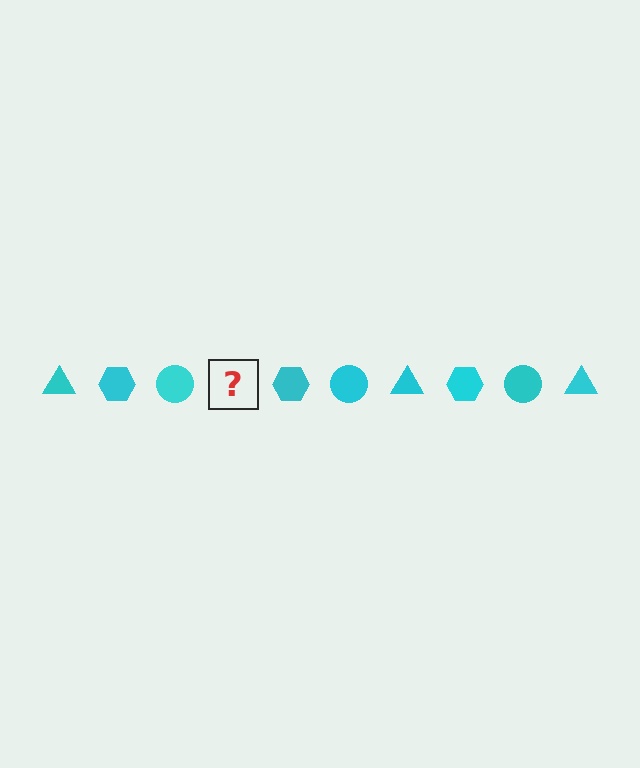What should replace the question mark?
The question mark should be replaced with a cyan triangle.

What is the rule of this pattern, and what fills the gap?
The rule is that the pattern cycles through triangle, hexagon, circle shapes in cyan. The gap should be filled with a cyan triangle.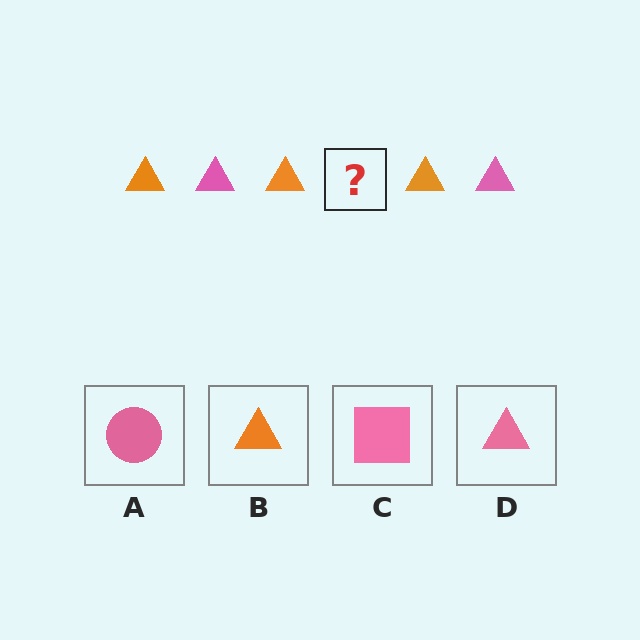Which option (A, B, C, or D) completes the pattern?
D.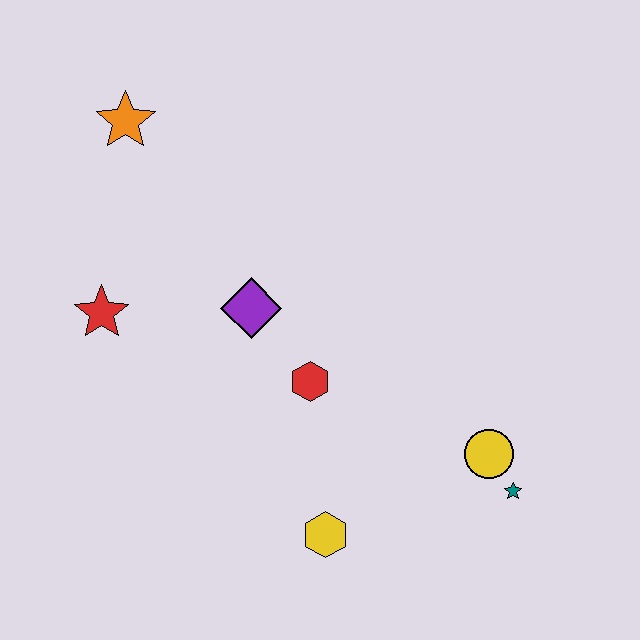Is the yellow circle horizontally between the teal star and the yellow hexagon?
Yes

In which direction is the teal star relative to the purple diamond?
The teal star is to the right of the purple diamond.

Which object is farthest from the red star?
The teal star is farthest from the red star.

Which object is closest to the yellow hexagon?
The red hexagon is closest to the yellow hexagon.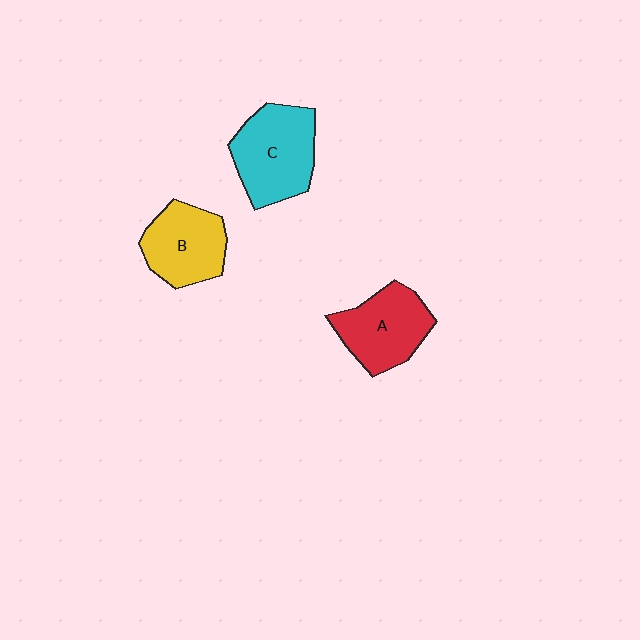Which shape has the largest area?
Shape C (cyan).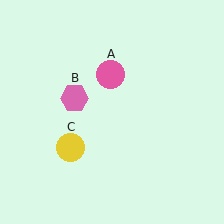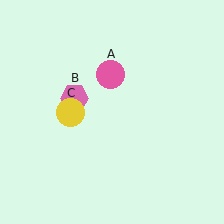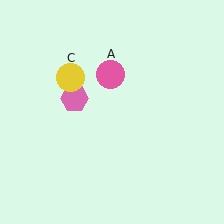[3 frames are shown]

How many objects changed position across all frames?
1 object changed position: yellow circle (object C).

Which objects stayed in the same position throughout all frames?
Pink circle (object A) and pink hexagon (object B) remained stationary.